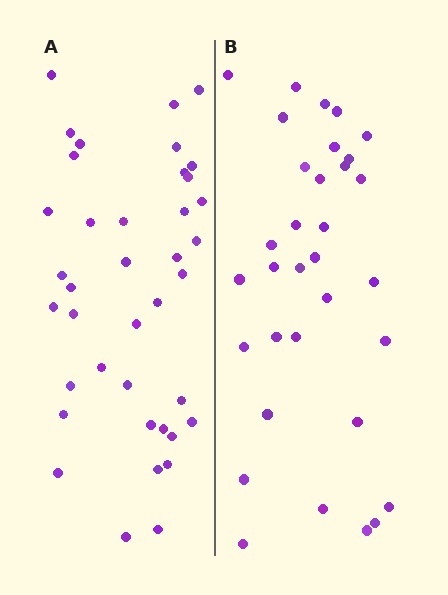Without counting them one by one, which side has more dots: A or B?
Region A (the left region) has more dots.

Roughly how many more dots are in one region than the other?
Region A has about 6 more dots than region B.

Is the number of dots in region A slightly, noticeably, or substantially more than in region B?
Region A has only slightly more — the two regions are fairly close. The ratio is roughly 1.2 to 1.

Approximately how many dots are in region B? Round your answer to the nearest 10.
About 30 dots. (The exact count is 33, which rounds to 30.)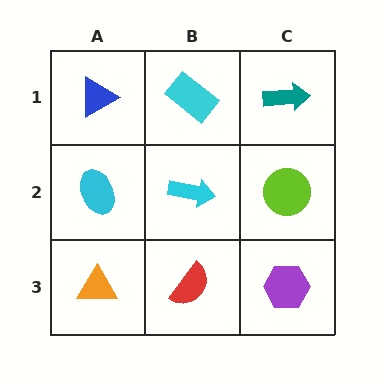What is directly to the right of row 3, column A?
A red semicircle.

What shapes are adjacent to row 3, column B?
A cyan arrow (row 2, column B), an orange triangle (row 3, column A), a purple hexagon (row 3, column C).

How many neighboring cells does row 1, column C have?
2.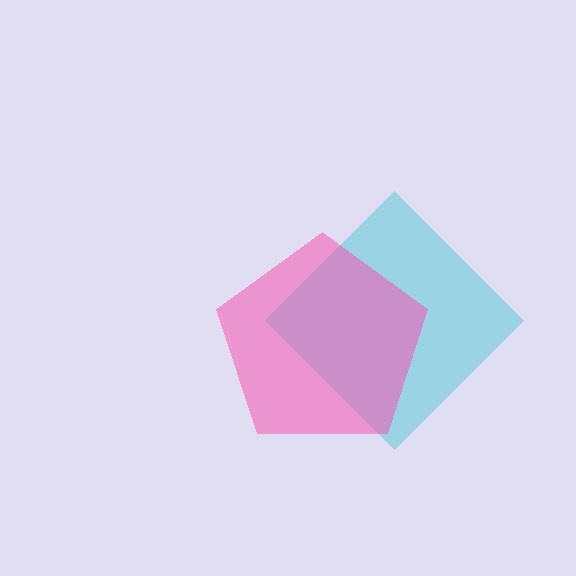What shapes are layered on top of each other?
The layered shapes are: a cyan diamond, a pink pentagon.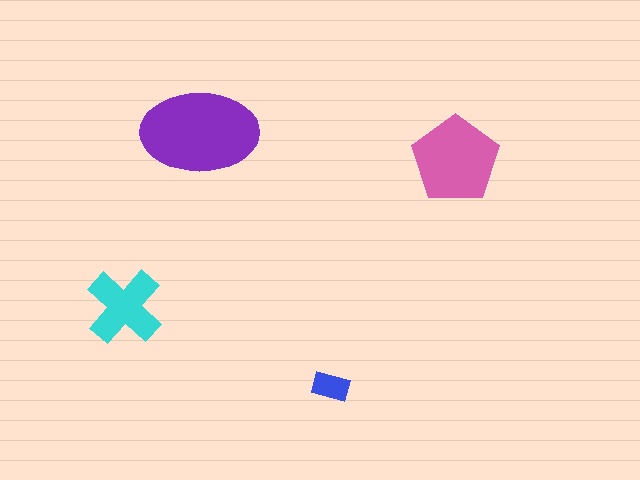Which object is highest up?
The purple ellipse is topmost.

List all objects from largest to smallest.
The purple ellipse, the pink pentagon, the cyan cross, the blue rectangle.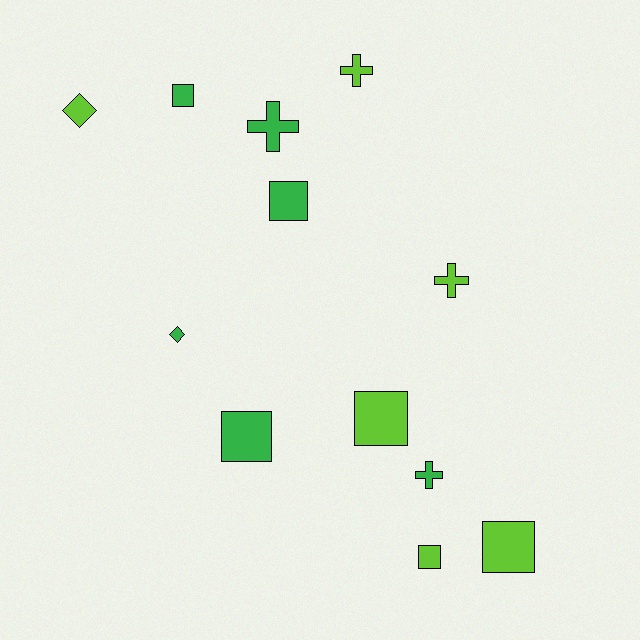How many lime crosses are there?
There are 2 lime crosses.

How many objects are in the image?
There are 12 objects.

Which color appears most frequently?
Green, with 6 objects.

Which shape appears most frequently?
Square, with 6 objects.